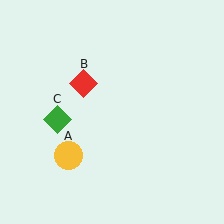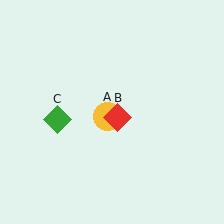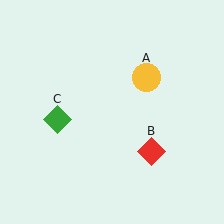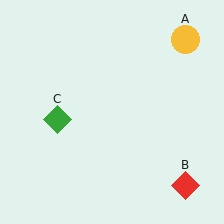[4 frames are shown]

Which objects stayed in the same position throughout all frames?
Green diamond (object C) remained stationary.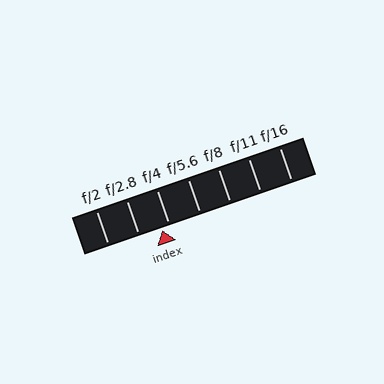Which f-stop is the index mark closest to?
The index mark is closest to f/4.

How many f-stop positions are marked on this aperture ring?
There are 7 f-stop positions marked.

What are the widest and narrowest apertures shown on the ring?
The widest aperture shown is f/2 and the narrowest is f/16.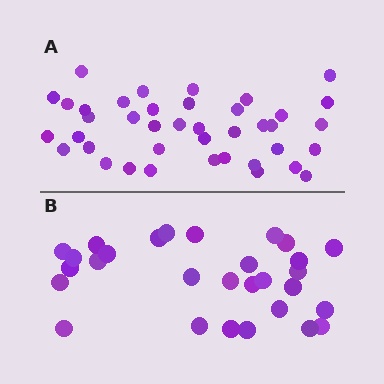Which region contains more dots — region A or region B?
Region A (the top region) has more dots.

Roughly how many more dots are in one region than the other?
Region A has roughly 12 or so more dots than region B.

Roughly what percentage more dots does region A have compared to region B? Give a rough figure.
About 40% more.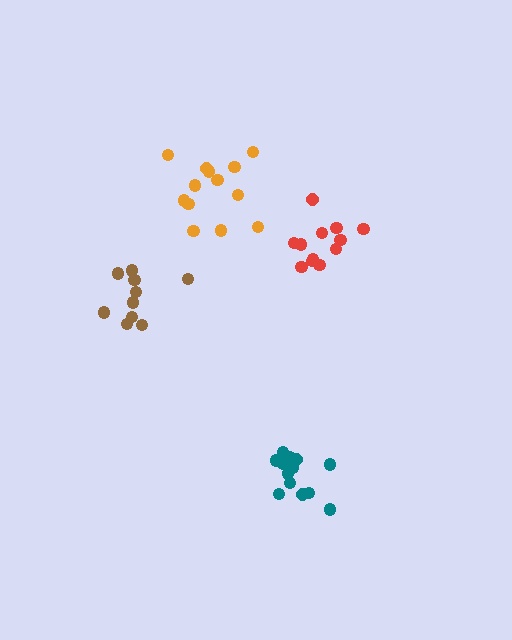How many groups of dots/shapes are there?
There are 4 groups.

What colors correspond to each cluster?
The clusters are colored: red, teal, orange, brown.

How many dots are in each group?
Group 1: 12 dots, Group 2: 13 dots, Group 3: 13 dots, Group 4: 10 dots (48 total).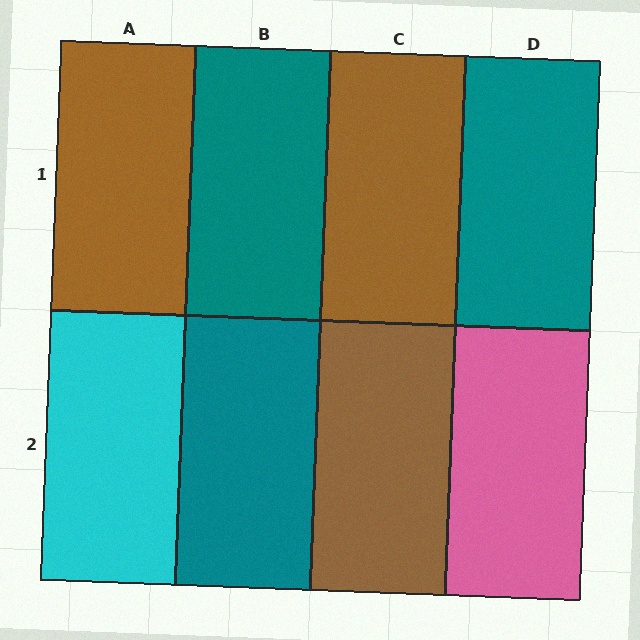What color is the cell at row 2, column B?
Teal.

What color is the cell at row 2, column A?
Cyan.